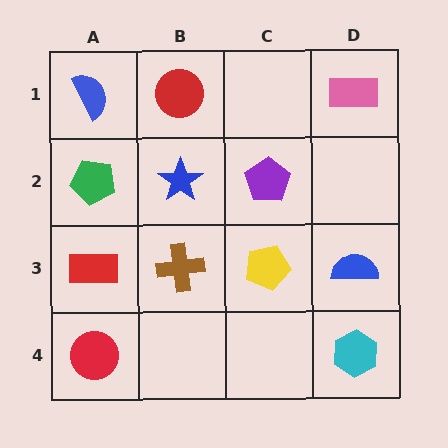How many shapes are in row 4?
2 shapes.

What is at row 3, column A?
A red rectangle.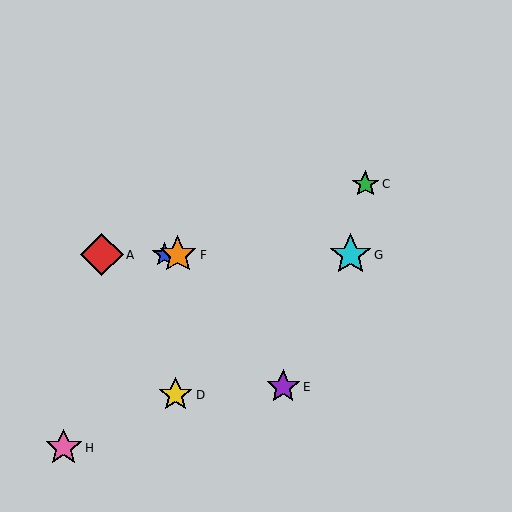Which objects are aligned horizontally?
Objects A, B, F, G are aligned horizontally.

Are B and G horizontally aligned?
Yes, both are at y≈255.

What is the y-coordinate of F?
Object F is at y≈255.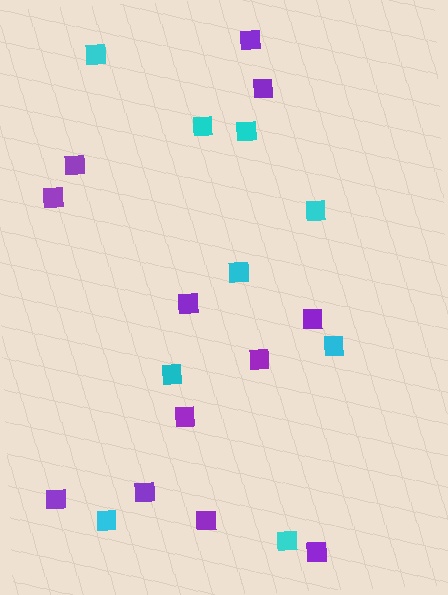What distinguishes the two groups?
There are 2 groups: one group of purple squares (12) and one group of cyan squares (9).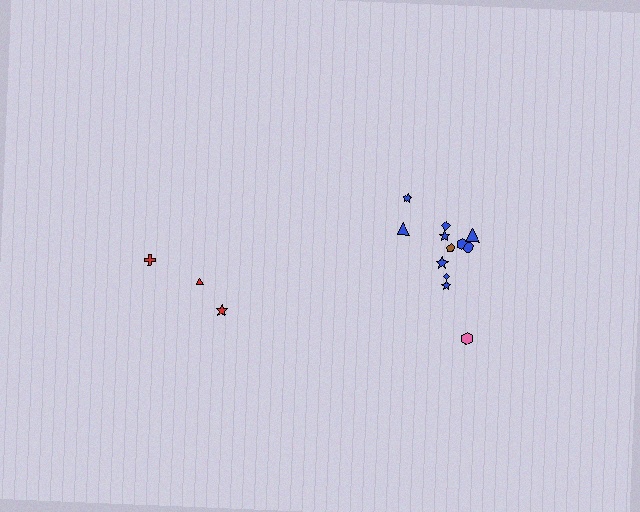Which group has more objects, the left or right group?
The right group.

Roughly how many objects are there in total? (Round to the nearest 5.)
Roughly 15 objects in total.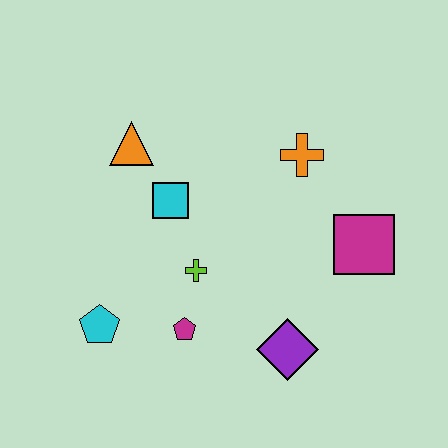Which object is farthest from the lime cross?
The magenta square is farthest from the lime cross.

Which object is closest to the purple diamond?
The magenta pentagon is closest to the purple diamond.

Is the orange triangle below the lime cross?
No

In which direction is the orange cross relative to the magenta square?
The orange cross is above the magenta square.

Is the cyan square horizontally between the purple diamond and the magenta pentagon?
No